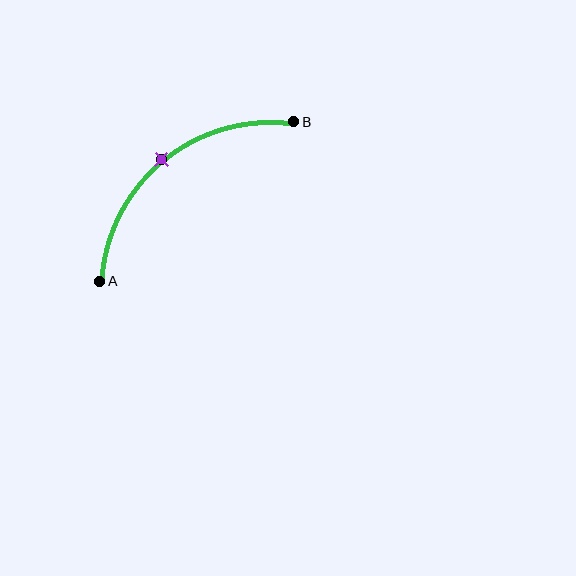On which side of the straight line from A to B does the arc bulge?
The arc bulges above and to the left of the straight line connecting A and B.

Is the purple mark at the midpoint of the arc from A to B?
Yes. The purple mark lies on the arc at equal arc-length from both A and B — it is the arc midpoint.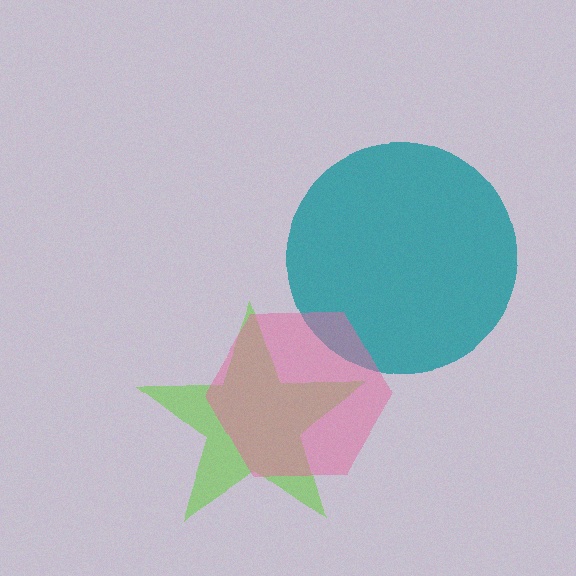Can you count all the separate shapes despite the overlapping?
Yes, there are 3 separate shapes.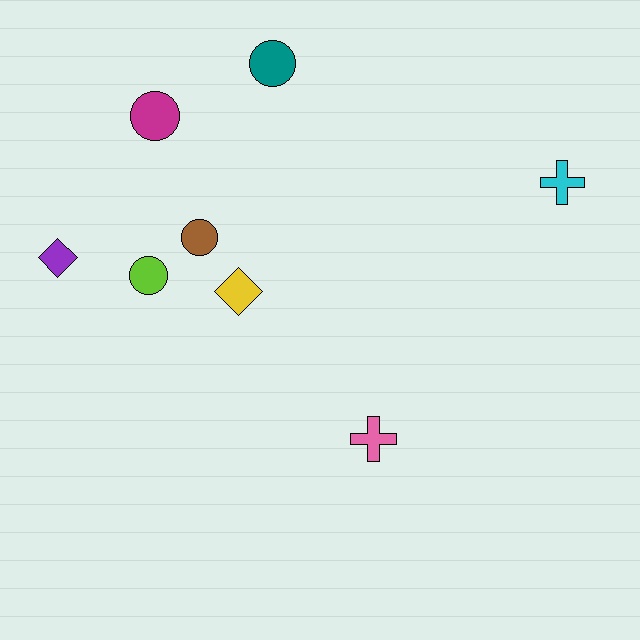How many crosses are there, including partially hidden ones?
There are 2 crosses.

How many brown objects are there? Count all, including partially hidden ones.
There is 1 brown object.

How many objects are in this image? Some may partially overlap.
There are 8 objects.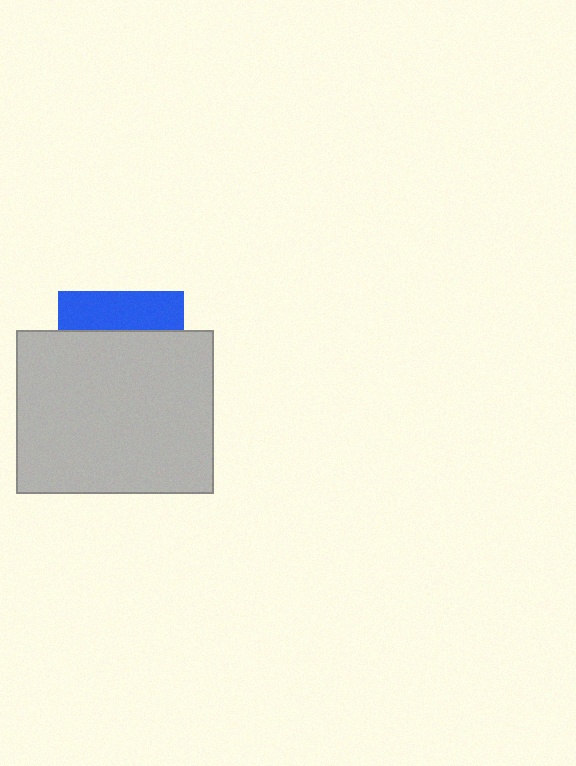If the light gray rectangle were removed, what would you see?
You would see the complete blue square.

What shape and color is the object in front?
The object in front is a light gray rectangle.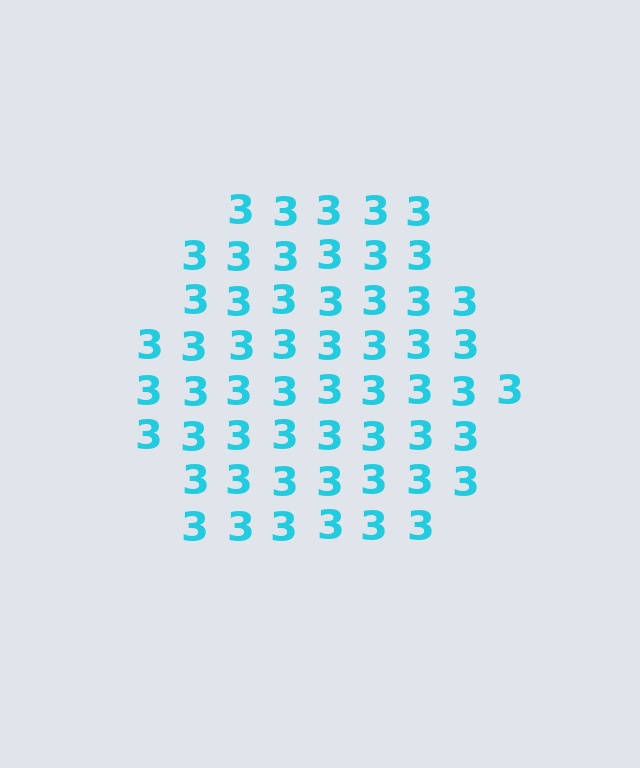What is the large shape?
The large shape is a hexagon.